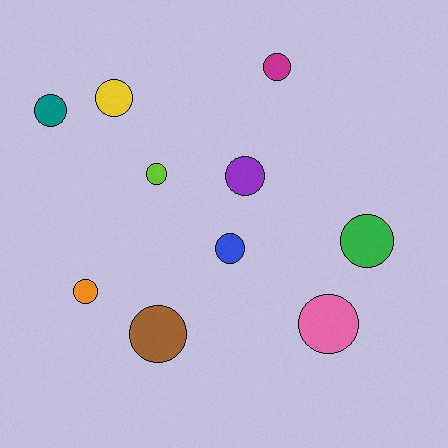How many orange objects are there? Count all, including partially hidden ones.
There is 1 orange object.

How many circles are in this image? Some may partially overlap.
There are 10 circles.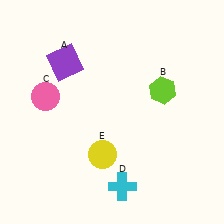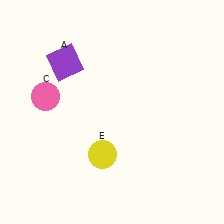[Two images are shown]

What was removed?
The lime hexagon (B), the cyan cross (D) were removed in Image 2.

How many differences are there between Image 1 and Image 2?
There are 2 differences between the two images.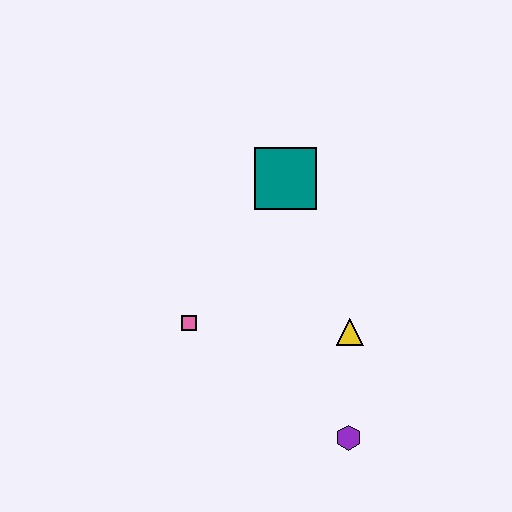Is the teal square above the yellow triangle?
Yes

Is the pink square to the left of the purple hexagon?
Yes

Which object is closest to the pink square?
The yellow triangle is closest to the pink square.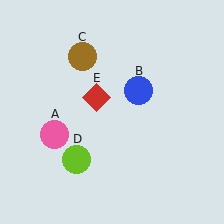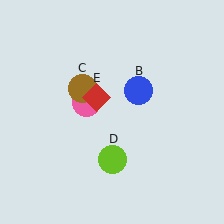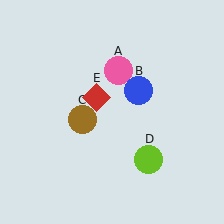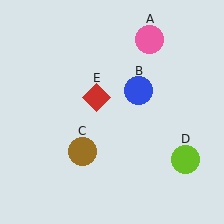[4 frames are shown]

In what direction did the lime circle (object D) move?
The lime circle (object D) moved right.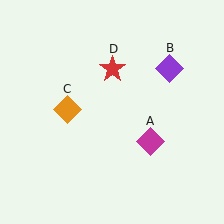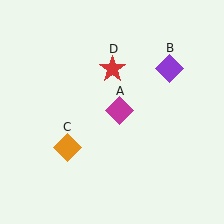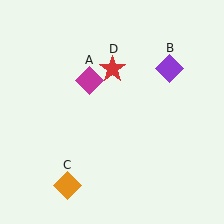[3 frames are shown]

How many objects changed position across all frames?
2 objects changed position: magenta diamond (object A), orange diamond (object C).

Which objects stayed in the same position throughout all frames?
Purple diamond (object B) and red star (object D) remained stationary.